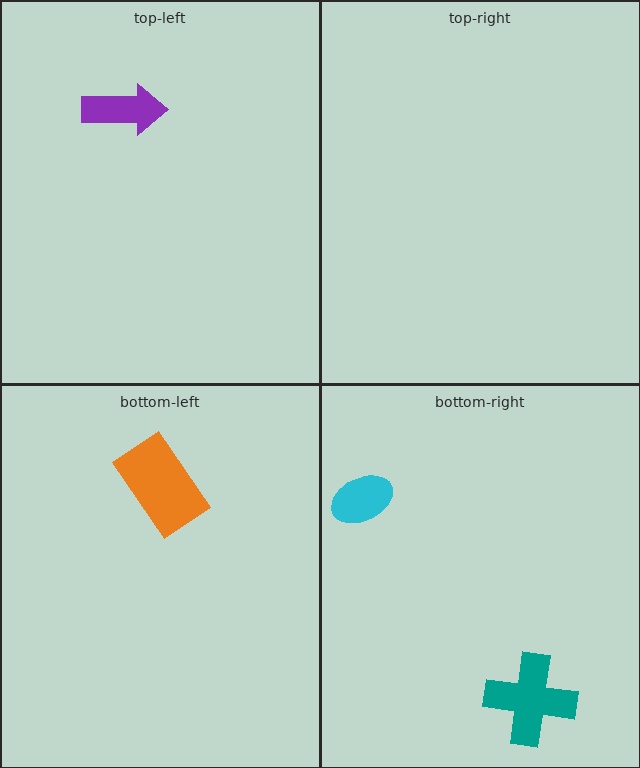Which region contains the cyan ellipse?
The bottom-right region.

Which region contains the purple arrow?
The top-left region.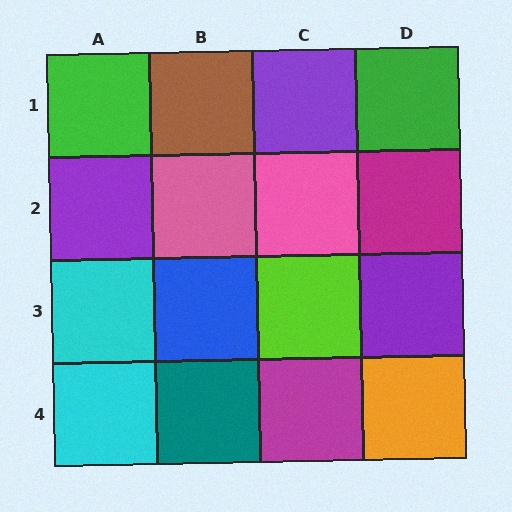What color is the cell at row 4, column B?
Teal.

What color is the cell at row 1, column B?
Brown.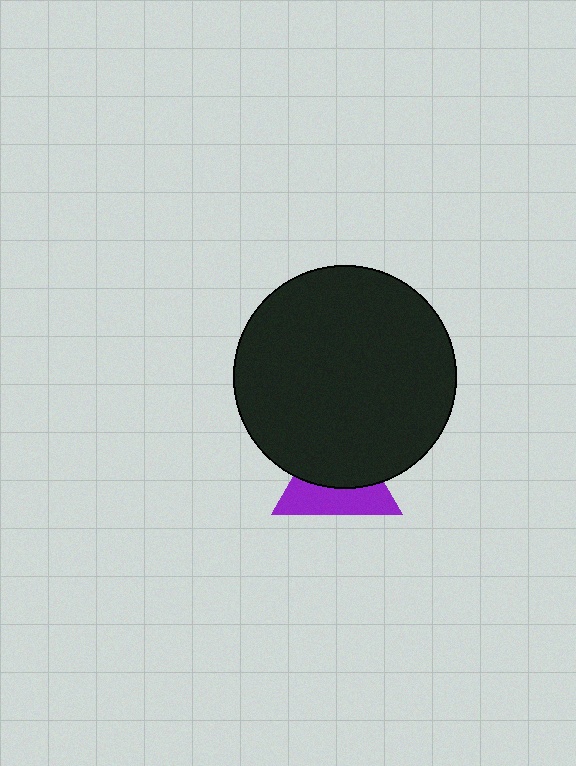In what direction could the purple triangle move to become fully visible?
The purple triangle could move down. That would shift it out from behind the black circle entirely.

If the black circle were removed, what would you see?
You would see the complete purple triangle.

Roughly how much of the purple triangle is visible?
About half of it is visible (roughly 45%).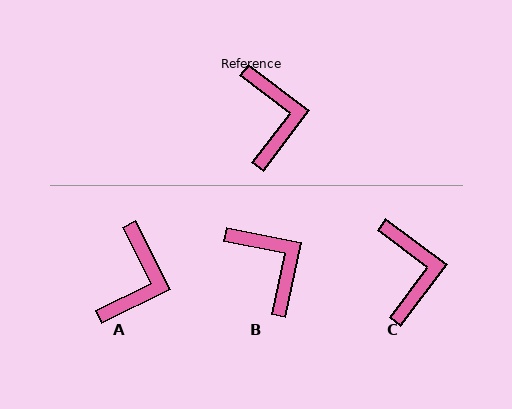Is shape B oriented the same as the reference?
No, it is off by about 25 degrees.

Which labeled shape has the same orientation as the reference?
C.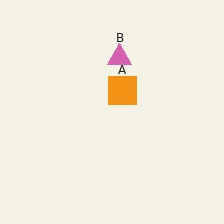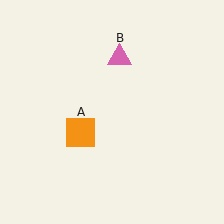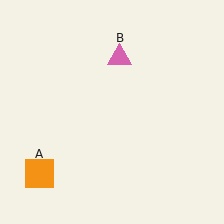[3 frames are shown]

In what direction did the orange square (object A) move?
The orange square (object A) moved down and to the left.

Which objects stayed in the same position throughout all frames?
Pink triangle (object B) remained stationary.